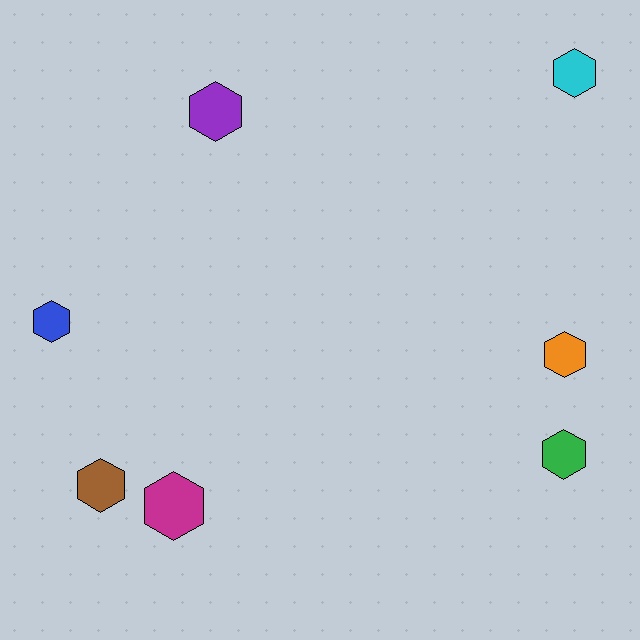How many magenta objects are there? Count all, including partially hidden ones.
There is 1 magenta object.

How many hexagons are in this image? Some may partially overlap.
There are 7 hexagons.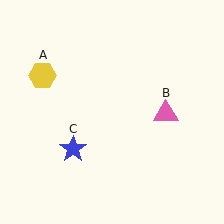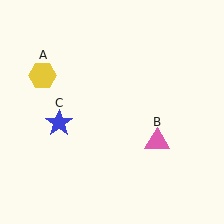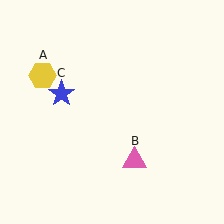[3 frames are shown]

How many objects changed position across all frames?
2 objects changed position: pink triangle (object B), blue star (object C).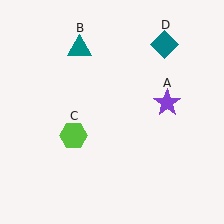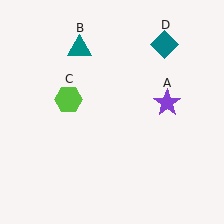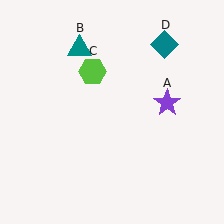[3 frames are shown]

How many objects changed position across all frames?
1 object changed position: lime hexagon (object C).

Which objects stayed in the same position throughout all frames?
Purple star (object A) and teal triangle (object B) and teal diamond (object D) remained stationary.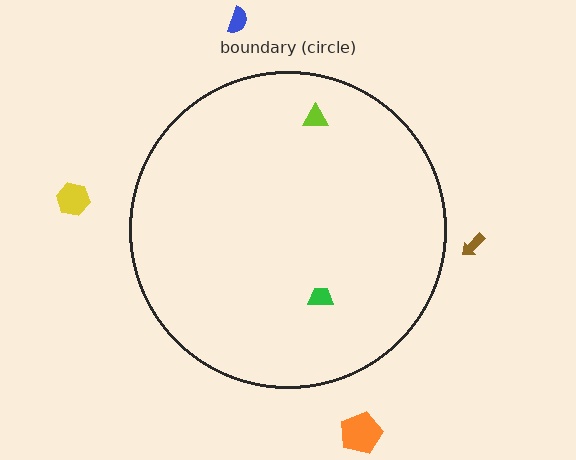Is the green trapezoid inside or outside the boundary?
Inside.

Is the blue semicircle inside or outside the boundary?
Outside.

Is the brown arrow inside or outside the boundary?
Outside.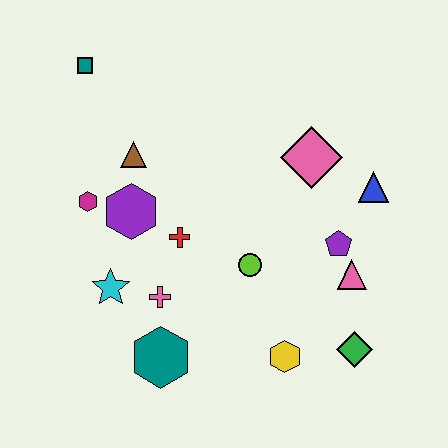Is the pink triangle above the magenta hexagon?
No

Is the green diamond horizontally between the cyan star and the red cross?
No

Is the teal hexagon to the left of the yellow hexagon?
Yes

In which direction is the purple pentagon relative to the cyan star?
The purple pentagon is to the right of the cyan star.